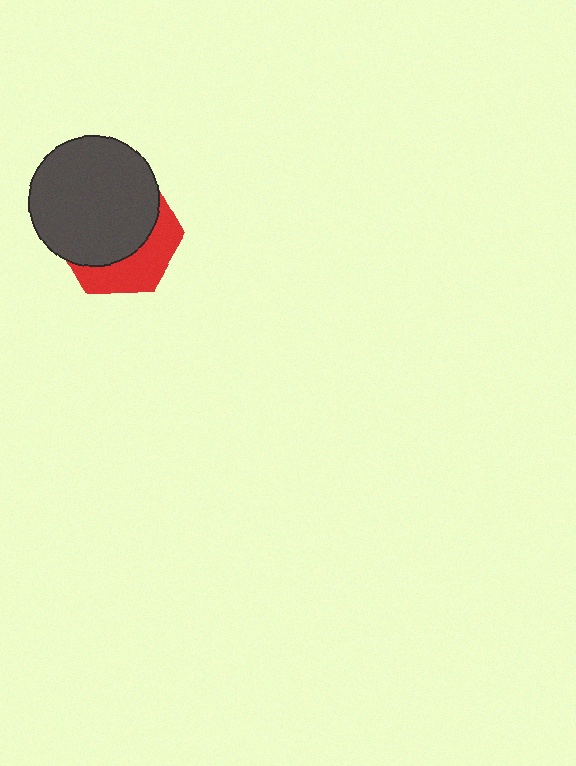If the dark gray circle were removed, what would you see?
You would see the complete red hexagon.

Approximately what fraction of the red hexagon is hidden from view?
Roughly 64% of the red hexagon is hidden behind the dark gray circle.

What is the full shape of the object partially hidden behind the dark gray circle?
The partially hidden object is a red hexagon.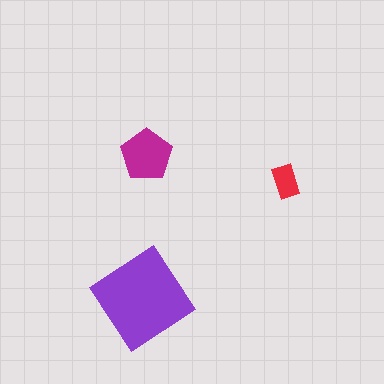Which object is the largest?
The purple diamond.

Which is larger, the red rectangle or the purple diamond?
The purple diamond.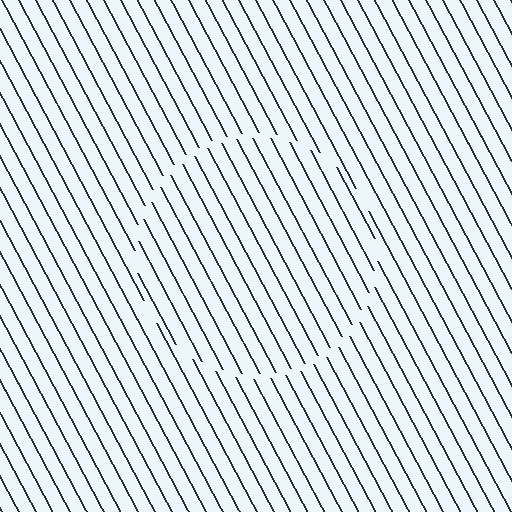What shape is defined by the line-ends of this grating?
An illusory circle. The interior of the shape contains the same grating, shifted by half a period — the contour is defined by the phase discontinuity where line-ends from the inner and outer gratings abut.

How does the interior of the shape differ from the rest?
The interior of the shape contains the same grating, shifted by half a period — the contour is defined by the phase discontinuity where line-ends from the inner and outer gratings abut.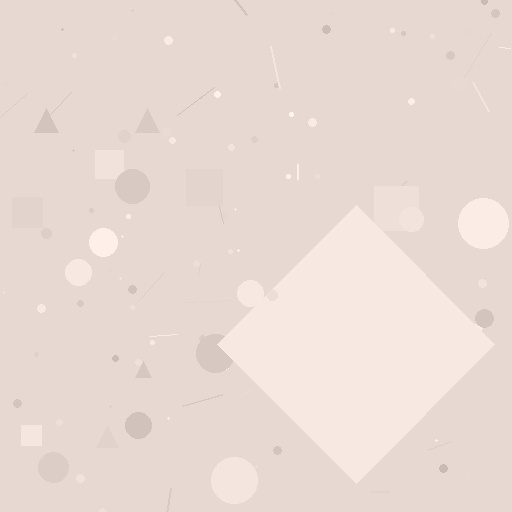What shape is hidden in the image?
A diamond is hidden in the image.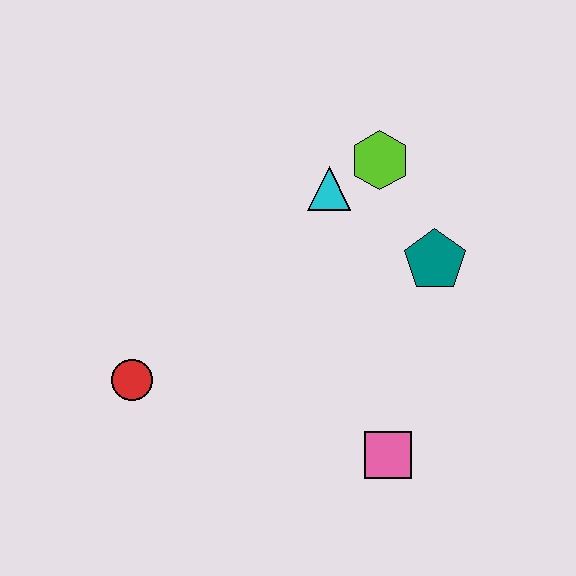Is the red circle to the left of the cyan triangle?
Yes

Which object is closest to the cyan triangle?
The lime hexagon is closest to the cyan triangle.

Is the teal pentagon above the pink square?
Yes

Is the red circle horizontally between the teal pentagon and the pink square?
No